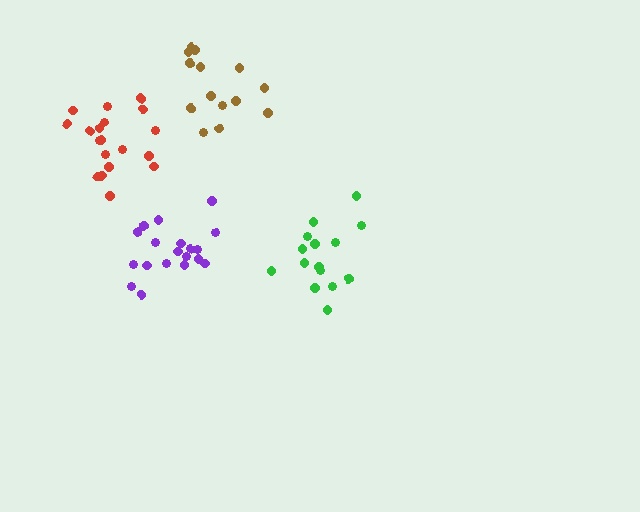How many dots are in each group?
Group 1: 19 dots, Group 2: 19 dots, Group 3: 15 dots, Group 4: 14 dots (67 total).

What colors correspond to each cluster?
The clusters are colored: red, purple, green, brown.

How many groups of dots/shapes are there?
There are 4 groups.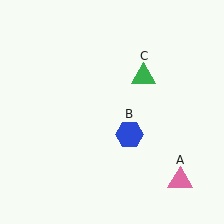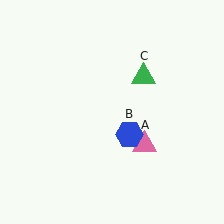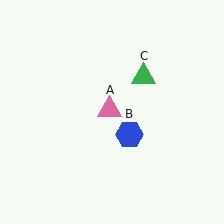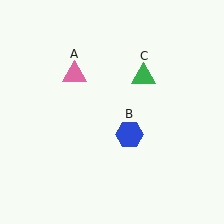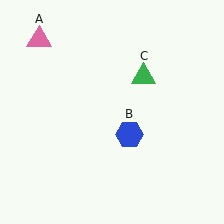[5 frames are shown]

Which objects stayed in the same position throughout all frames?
Blue hexagon (object B) and green triangle (object C) remained stationary.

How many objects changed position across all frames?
1 object changed position: pink triangle (object A).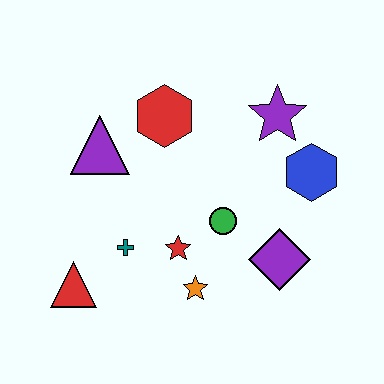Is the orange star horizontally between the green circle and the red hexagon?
Yes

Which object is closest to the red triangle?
The teal cross is closest to the red triangle.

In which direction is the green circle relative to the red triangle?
The green circle is to the right of the red triangle.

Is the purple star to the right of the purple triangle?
Yes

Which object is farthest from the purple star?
The red triangle is farthest from the purple star.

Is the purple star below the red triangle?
No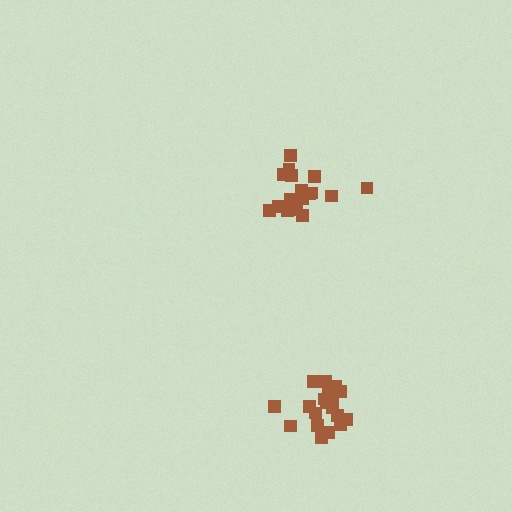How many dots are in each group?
Group 1: 20 dots, Group 2: 19 dots (39 total).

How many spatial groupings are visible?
There are 2 spatial groupings.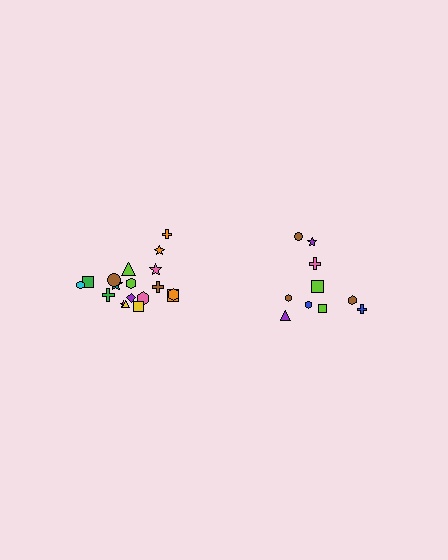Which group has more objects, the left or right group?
The left group.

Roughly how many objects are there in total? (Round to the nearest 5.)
Roughly 30 objects in total.